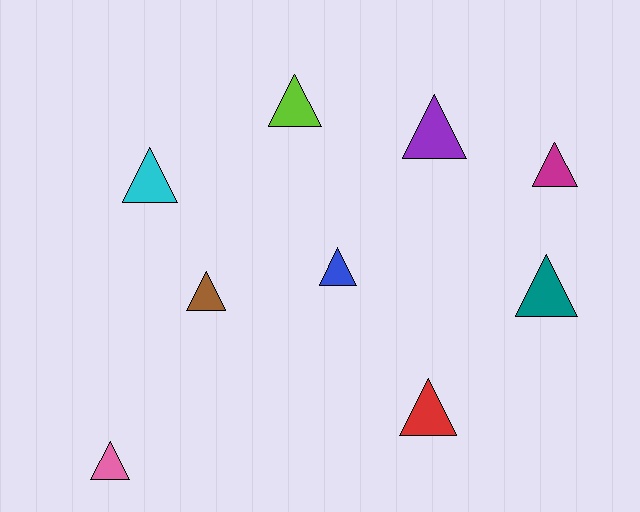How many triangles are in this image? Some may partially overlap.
There are 9 triangles.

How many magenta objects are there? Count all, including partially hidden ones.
There is 1 magenta object.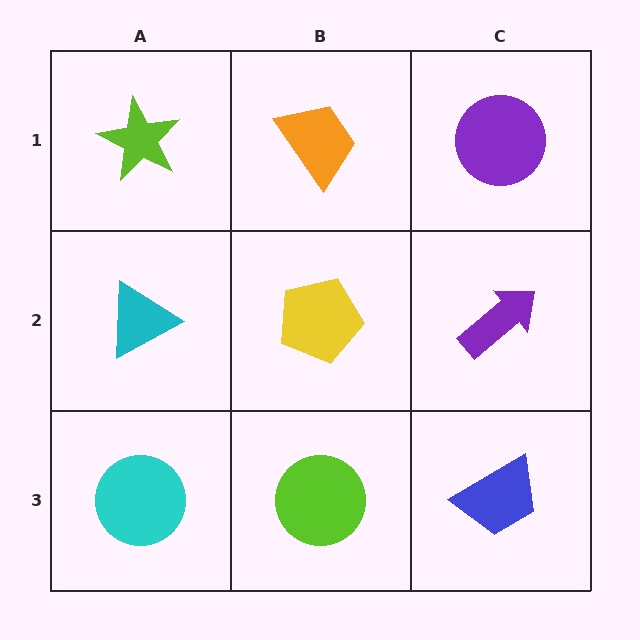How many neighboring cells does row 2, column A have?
3.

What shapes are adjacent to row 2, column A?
A lime star (row 1, column A), a cyan circle (row 3, column A), a yellow pentagon (row 2, column B).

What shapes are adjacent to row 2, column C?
A purple circle (row 1, column C), a blue trapezoid (row 3, column C), a yellow pentagon (row 2, column B).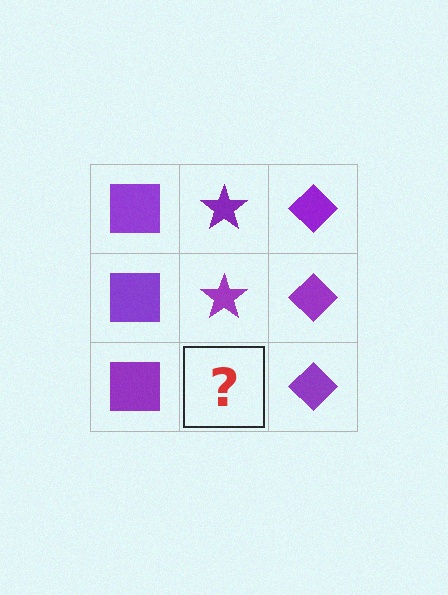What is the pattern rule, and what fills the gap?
The rule is that each column has a consistent shape. The gap should be filled with a purple star.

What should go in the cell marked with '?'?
The missing cell should contain a purple star.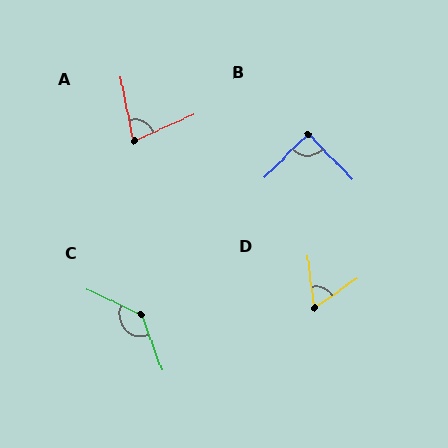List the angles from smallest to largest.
D (62°), A (77°), B (90°), C (136°).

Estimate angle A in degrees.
Approximately 77 degrees.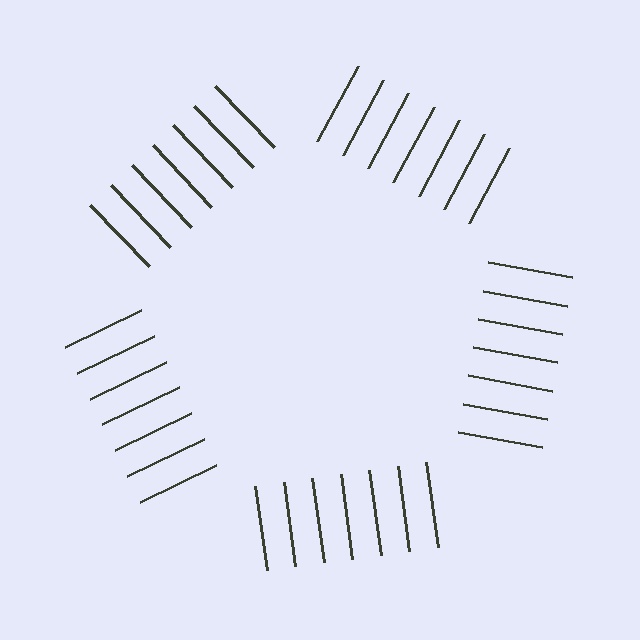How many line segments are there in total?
35 — 7 along each of the 5 edges.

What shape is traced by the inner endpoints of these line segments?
An illusory pentagon — the line segments terminate on its edges but no continuous stroke is drawn.